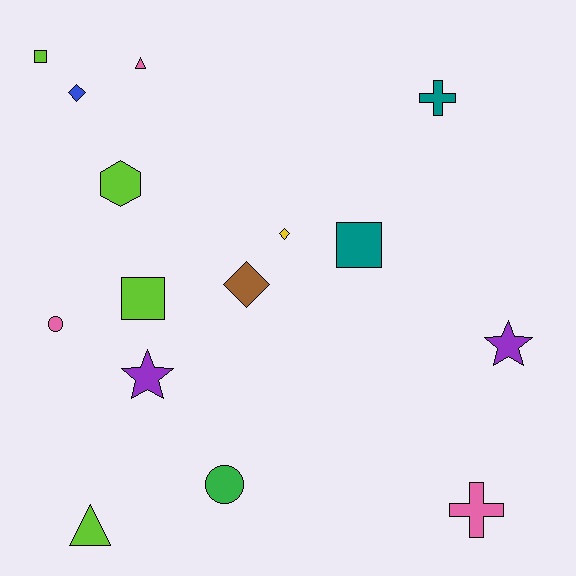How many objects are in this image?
There are 15 objects.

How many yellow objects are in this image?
There is 1 yellow object.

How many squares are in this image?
There are 3 squares.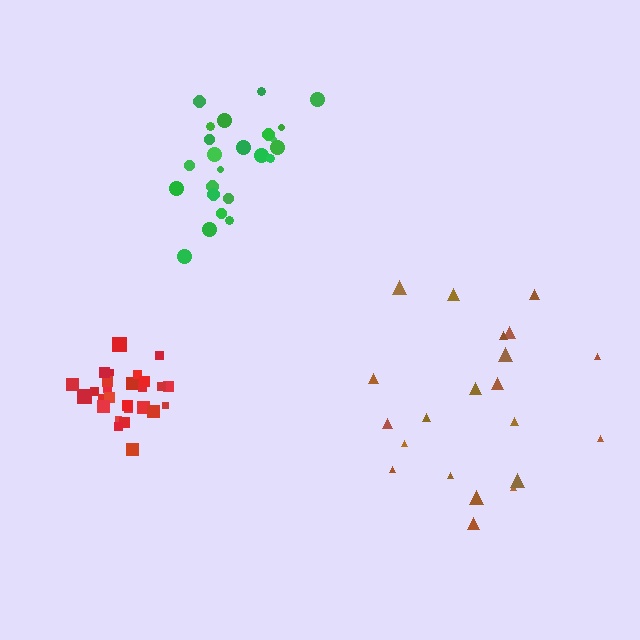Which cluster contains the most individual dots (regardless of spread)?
Red (28).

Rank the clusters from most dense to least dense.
red, green, brown.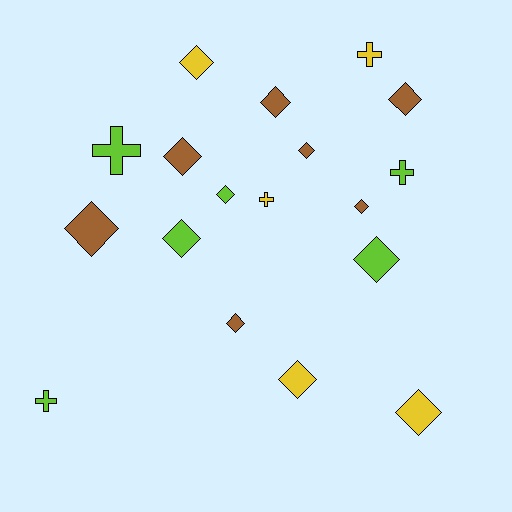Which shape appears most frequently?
Diamond, with 13 objects.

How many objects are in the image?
There are 18 objects.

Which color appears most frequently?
Brown, with 7 objects.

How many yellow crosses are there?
There are 2 yellow crosses.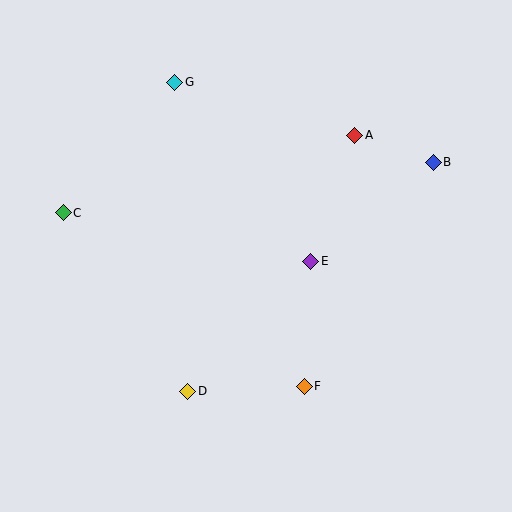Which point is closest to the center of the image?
Point E at (311, 261) is closest to the center.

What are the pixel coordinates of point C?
Point C is at (63, 213).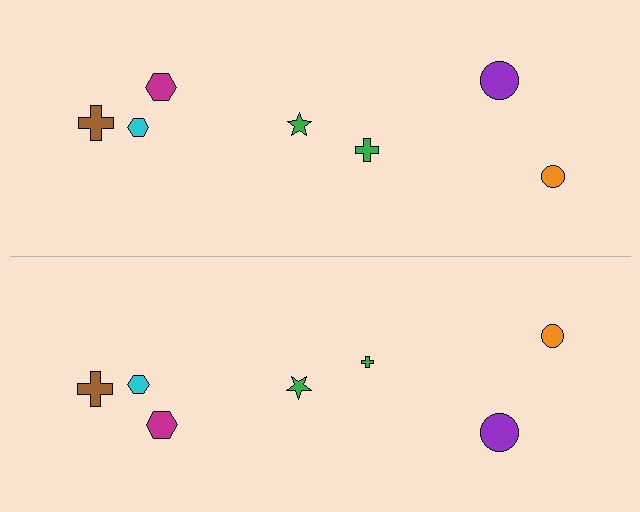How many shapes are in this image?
There are 14 shapes in this image.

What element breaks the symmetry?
The green cross on the bottom side has a different size than its mirror counterpart.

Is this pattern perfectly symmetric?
No, the pattern is not perfectly symmetric. The green cross on the bottom side has a different size than its mirror counterpart.